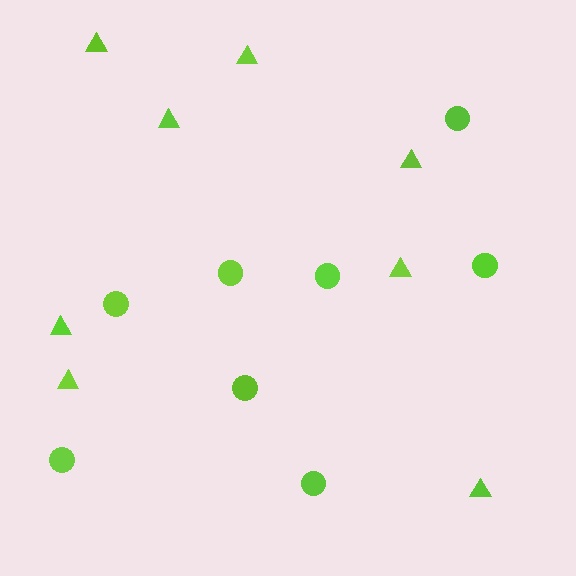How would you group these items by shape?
There are 2 groups: one group of circles (8) and one group of triangles (8).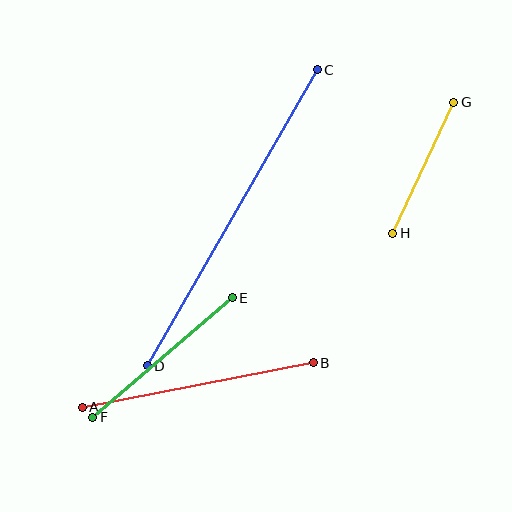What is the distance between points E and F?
The distance is approximately 183 pixels.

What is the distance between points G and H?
The distance is approximately 145 pixels.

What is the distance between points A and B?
The distance is approximately 235 pixels.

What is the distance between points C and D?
The distance is approximately 341 pixels.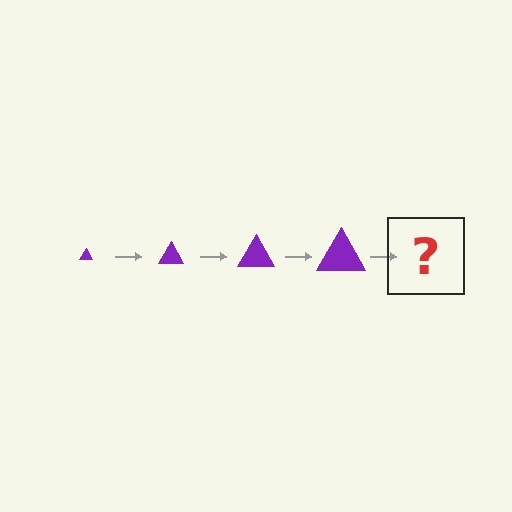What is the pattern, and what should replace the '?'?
The pattern is that the triangle gets progressively larger each step. The '?' should be a purple triangle, larger than the previous one.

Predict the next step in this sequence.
The next step is a purple triangle, larger than the previous one.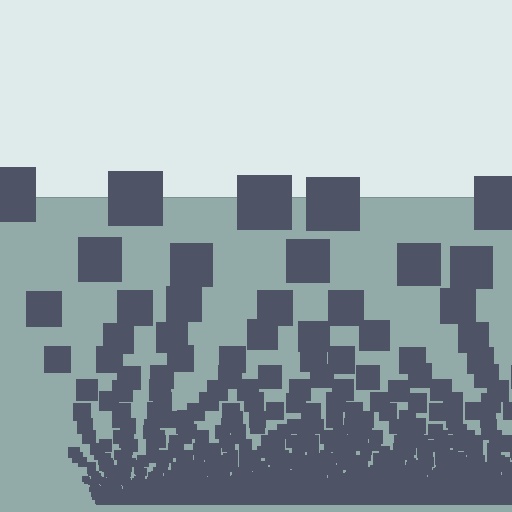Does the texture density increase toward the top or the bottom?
Density increases toward the bottom.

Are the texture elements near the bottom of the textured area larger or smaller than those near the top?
Smaller. The gradient is inverted — elements near the bottom are smaller and denser.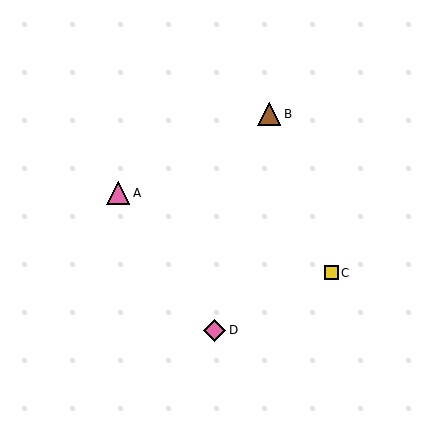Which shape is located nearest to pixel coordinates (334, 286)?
The yellow square (labeled C) at (331, 273) is nearest to that location.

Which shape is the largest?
The brown triangle (labeled B) is the largest.